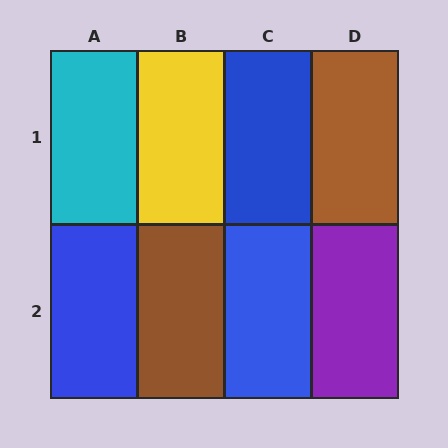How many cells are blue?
3 cells are blue.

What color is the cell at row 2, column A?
Blue.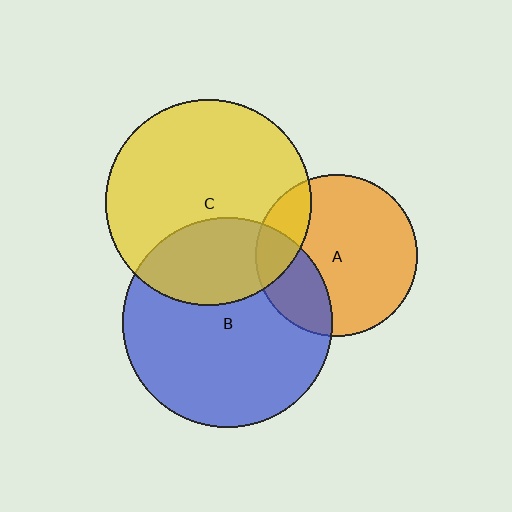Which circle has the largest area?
Circle B (blue).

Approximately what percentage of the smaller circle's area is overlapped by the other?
Approximately 20%.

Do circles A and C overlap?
Yes.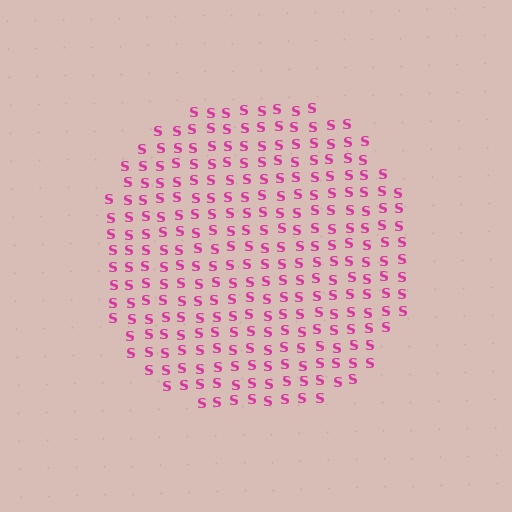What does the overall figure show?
The overall figure shows a circle.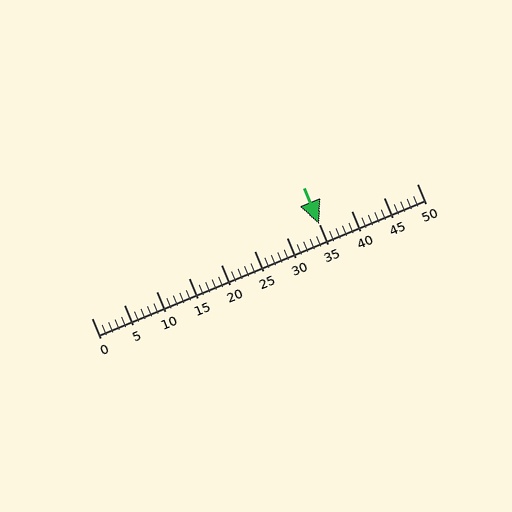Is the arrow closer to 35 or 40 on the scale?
The arrow is closer to 35.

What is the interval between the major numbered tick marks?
The major tick marks are spaced 5 units apart.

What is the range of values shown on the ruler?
The ruler shows values from 0 to 50.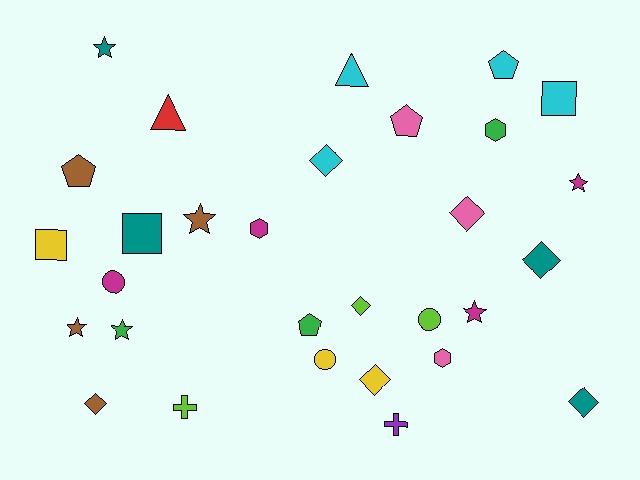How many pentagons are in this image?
There are 4 pentagons.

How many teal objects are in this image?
There are 4 teal objects.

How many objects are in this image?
There are 30 objects.